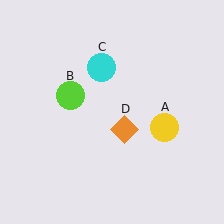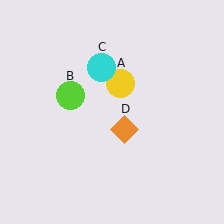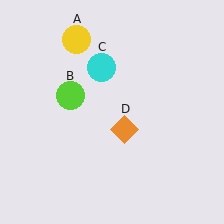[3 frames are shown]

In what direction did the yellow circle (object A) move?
The yellow circle (object A) moved up and to the left.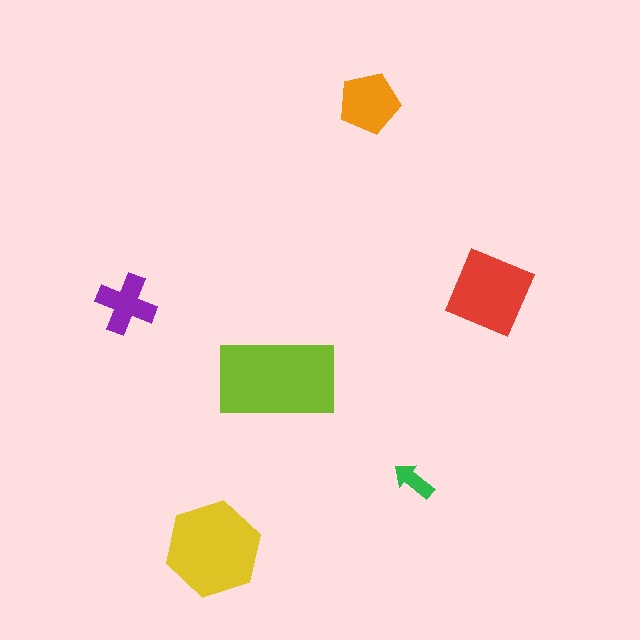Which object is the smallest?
The green arrow.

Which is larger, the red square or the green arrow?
The red square.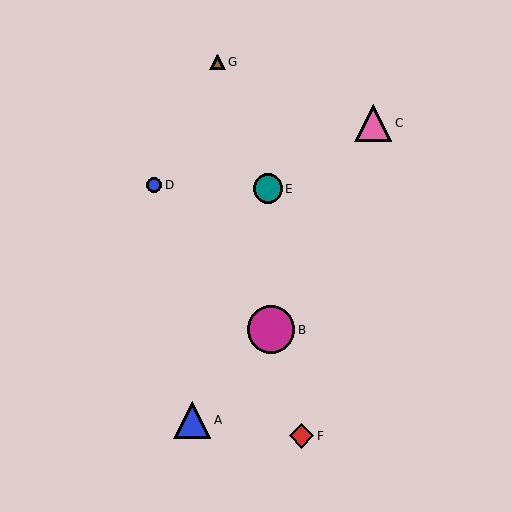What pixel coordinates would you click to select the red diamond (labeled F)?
Click at (302, 436) to select the red diamond F.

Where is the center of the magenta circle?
The center of the magenta circle is at (271, 330).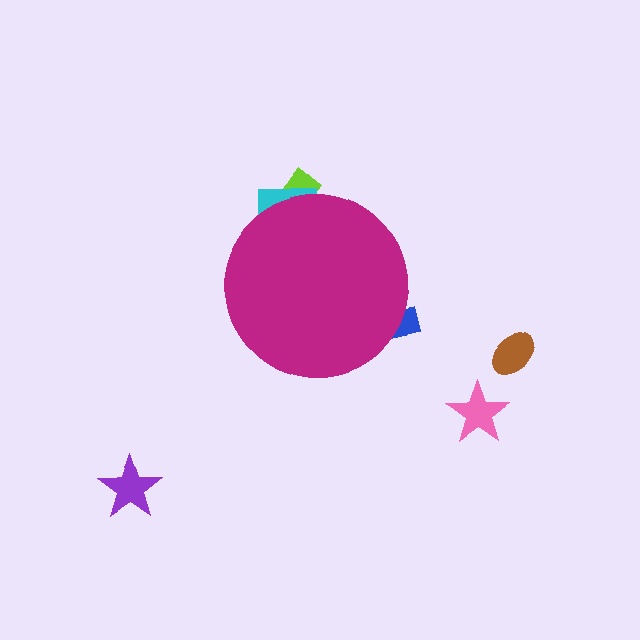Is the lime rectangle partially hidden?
Yes, the lime rectangle is partially hidden behind the magenta circle.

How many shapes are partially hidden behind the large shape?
3 shapes are partially hidden.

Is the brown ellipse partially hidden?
No, the brown ellipse is fully visible.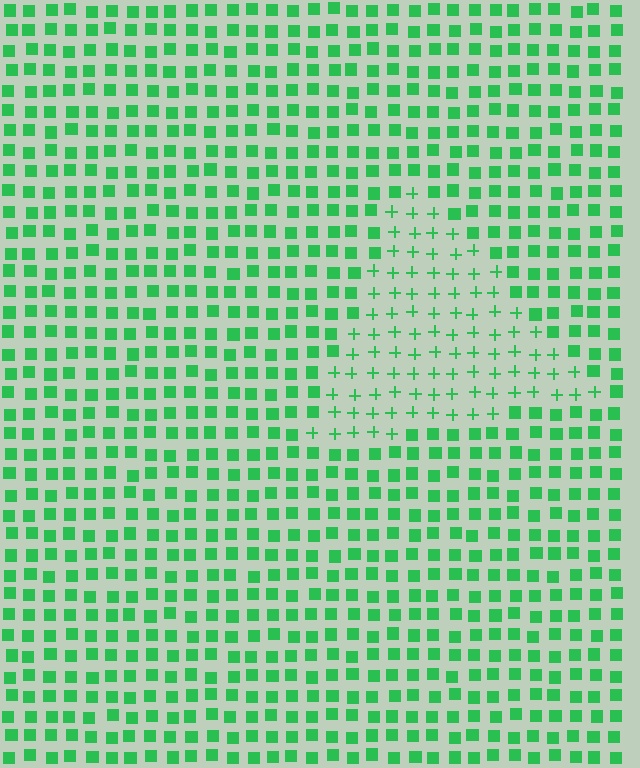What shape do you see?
I see a triangle.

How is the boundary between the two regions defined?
The boundary is defined by a change in element shape: plus signs inside vs. squares outside. All elements share the same color and spacing.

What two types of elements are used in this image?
The image uses plus signs inside the triangle region and squares outside it.